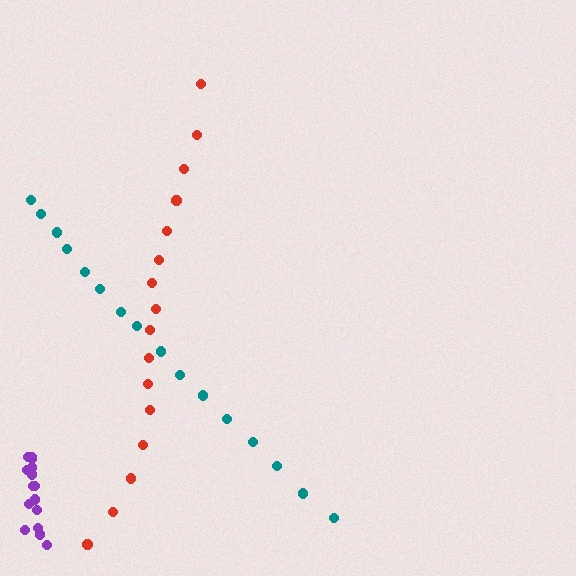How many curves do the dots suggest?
There are 3 distinct paths.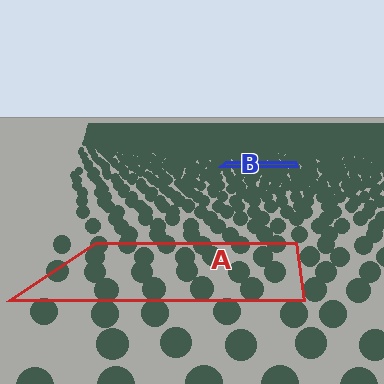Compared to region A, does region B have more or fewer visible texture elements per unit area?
Region B has more texture elements per unit area — they are packed more densely because it is farther away.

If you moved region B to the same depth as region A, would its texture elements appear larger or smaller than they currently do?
They would appear larger. At a closer depth, the same texture elements are projected at a bigger on-screen size.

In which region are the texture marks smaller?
The texture marks are smaller in region B, because it is farther away.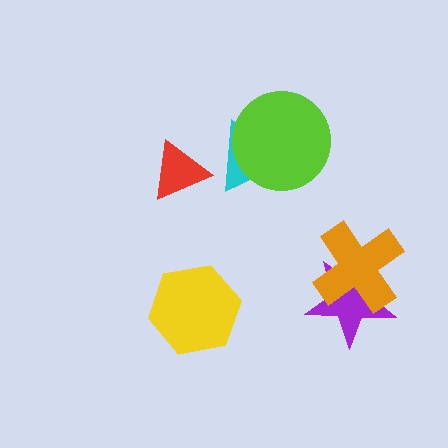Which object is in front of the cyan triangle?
The lime circle is in front of the cyan triangle.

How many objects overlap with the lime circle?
1 object overlaps with the lime circle.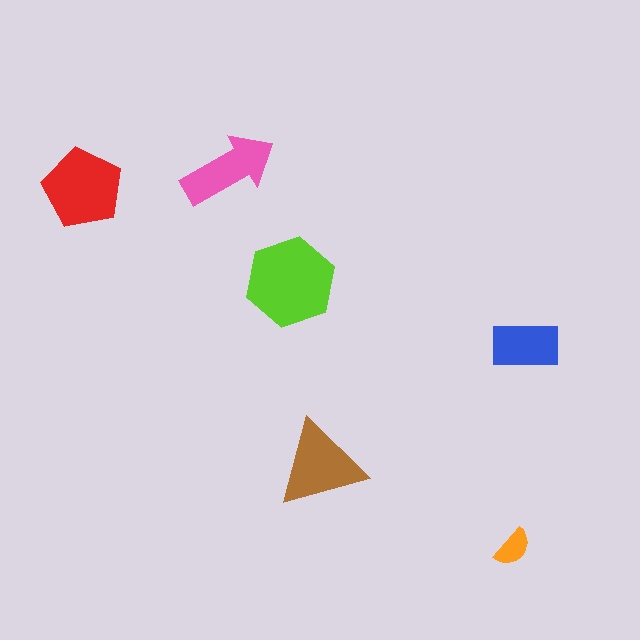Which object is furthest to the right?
The blue rectangle is rightmost.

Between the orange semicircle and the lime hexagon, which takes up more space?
The lime hexagon.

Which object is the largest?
The lime hexagon.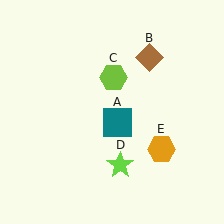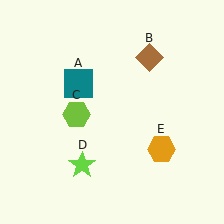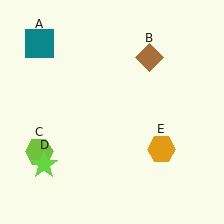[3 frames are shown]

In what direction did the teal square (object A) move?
The teal square (object A) moved up and to the left.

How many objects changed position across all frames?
3 objects changed position: teal square (object A), lime hexagon (object C), lime star (object D).